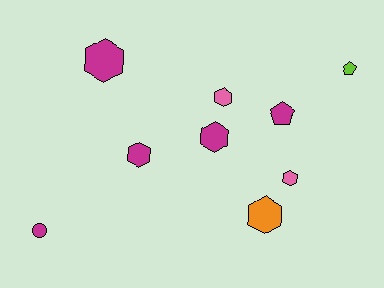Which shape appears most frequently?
Hexagon, with 6 objects.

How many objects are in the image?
There are 9 objects.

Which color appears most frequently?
Magenta, with 5 objects.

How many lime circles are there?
There are no lime circles.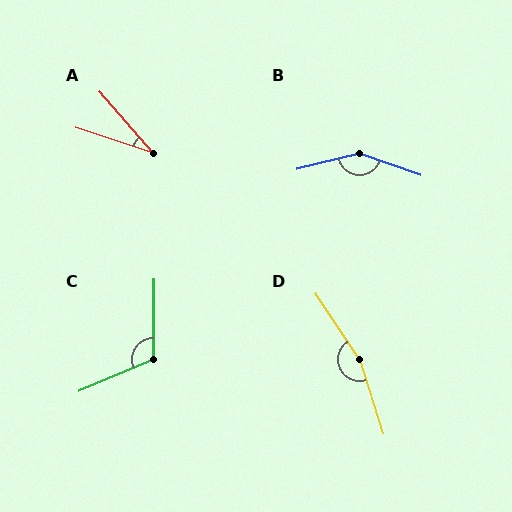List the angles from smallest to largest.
A (30°), C (113°), B (146°), D (164°).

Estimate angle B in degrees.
Approximately 146 degrees.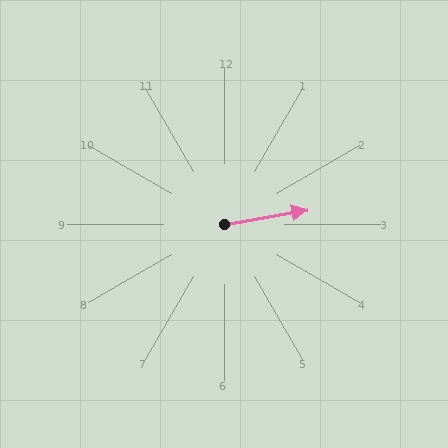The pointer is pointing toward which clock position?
Roughly 3 o'clock.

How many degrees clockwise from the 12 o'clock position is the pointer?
Approximately 80 degrees.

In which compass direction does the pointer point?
East.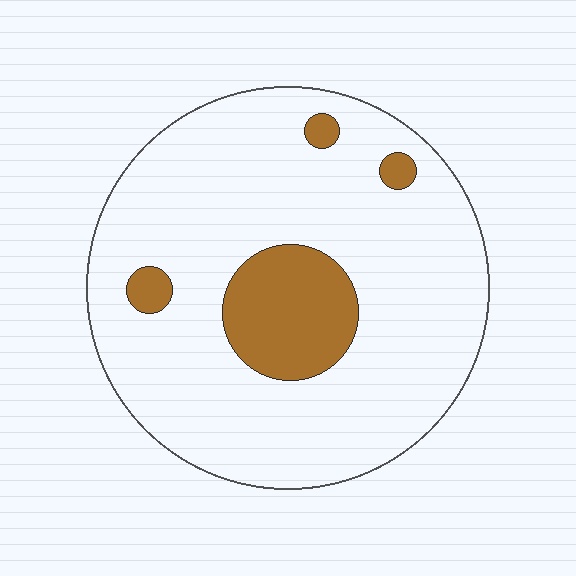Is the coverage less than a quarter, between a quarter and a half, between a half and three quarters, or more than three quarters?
Less than a quarter.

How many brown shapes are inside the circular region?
4.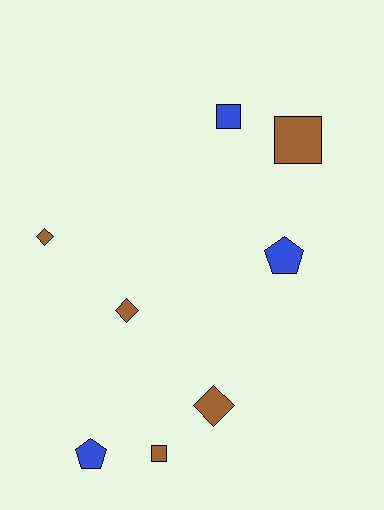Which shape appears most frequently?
Square, with 3 objects.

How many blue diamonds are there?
There are no blue diamonds.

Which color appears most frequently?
Brown, with 5 objects.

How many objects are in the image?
There are 8 objects.